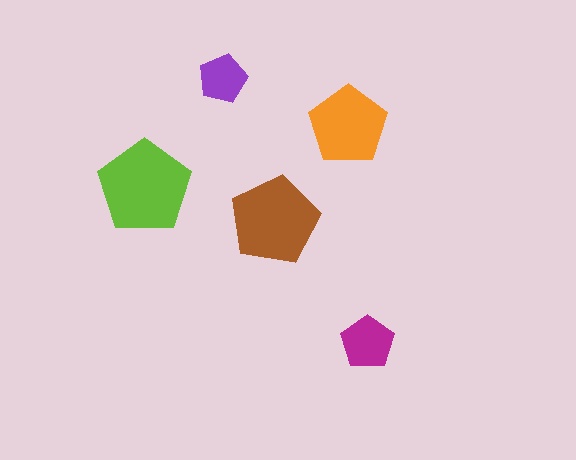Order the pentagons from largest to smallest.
the lime one, the brown one, the orange one, the magenta one, the purple one.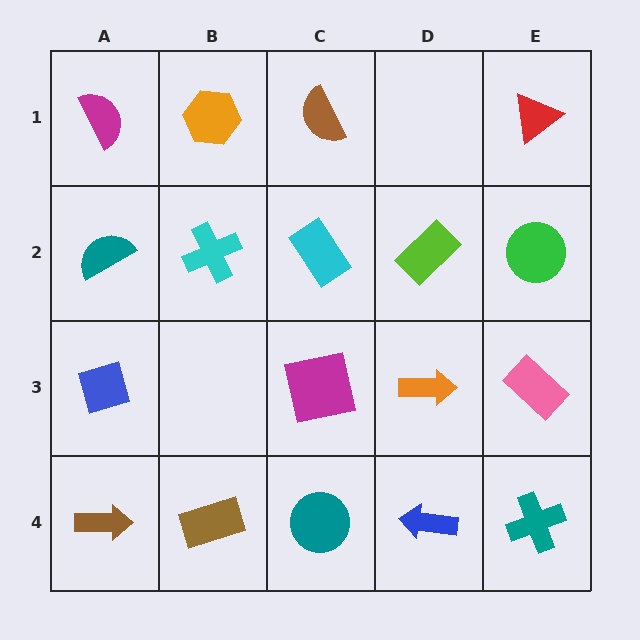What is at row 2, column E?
A green circle.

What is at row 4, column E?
A teal cross.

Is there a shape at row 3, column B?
No, that cell is empty.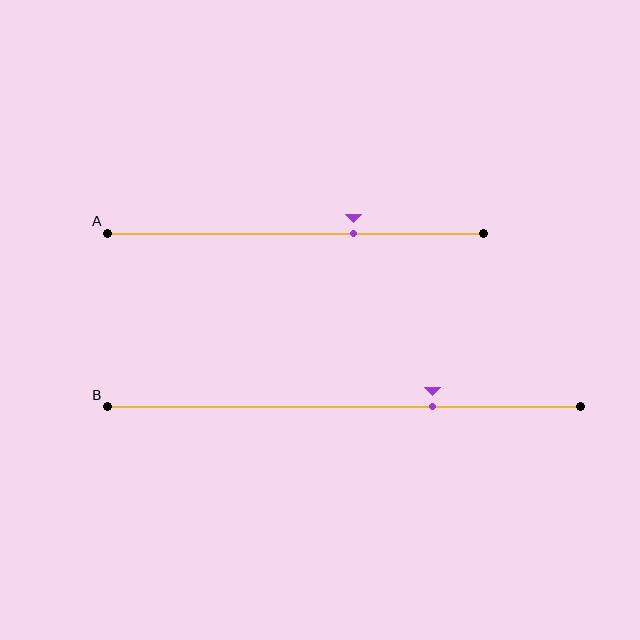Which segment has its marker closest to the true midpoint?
Segment A has its marker closest to the true midpoint.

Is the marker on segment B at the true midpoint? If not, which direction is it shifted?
No, the marker on segment B is shifted to the right by about 19% of the segment length.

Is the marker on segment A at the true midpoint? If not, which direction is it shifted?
No, the marker on segment A is shifted to the right by about 15% of the segment length.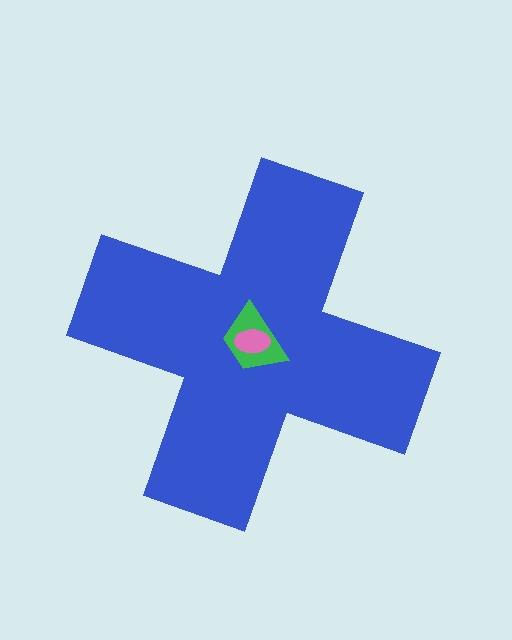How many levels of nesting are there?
3.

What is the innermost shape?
The pink ellipse.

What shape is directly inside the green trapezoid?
The pink ellipse.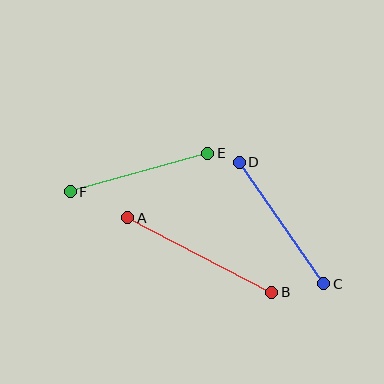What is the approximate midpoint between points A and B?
The midpoint is at approximately (200, 255) pixels.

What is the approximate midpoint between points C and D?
The midpoint is at approximately (282, 223) pixels.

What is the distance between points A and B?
The distance is approximately 162 pixels.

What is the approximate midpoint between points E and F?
The midpoint is at approximately (139, 173) pixels.